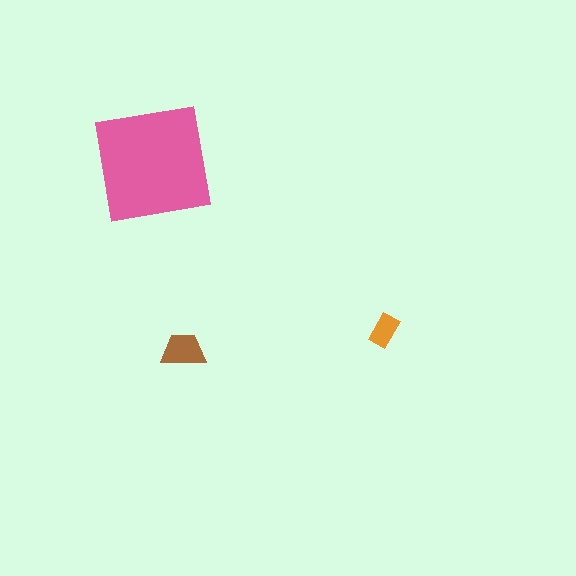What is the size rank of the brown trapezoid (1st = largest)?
2nd.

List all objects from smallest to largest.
The orange rectangle, the brown trapezoid, the pink square.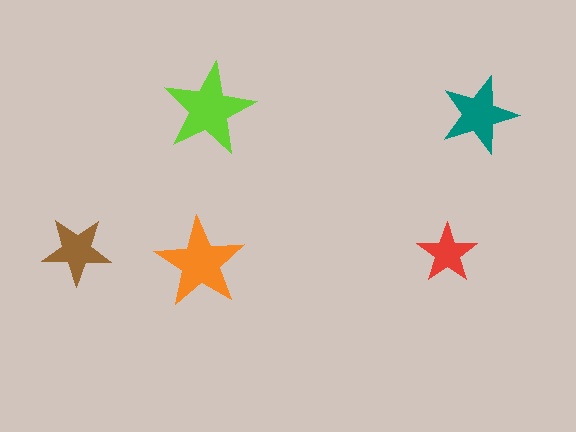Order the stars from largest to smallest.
the lime one, the orange one, the teal one, the brown one, the red one.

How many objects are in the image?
There are 5 objects in the image.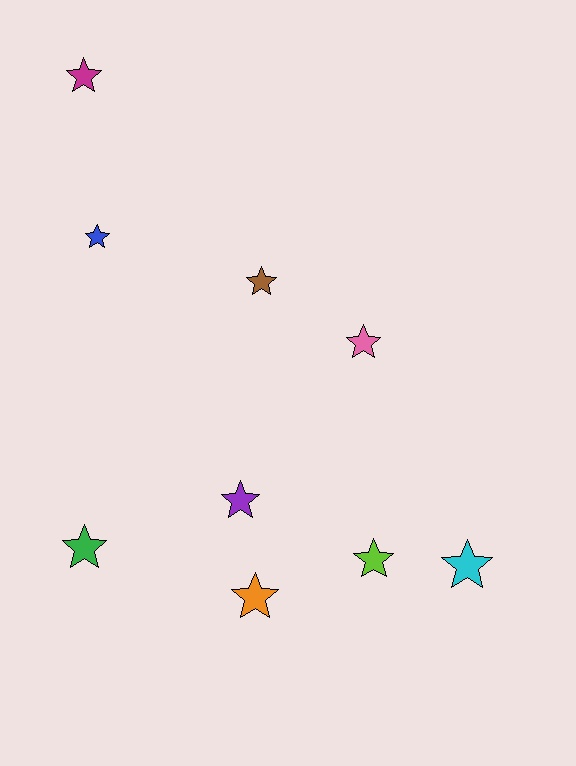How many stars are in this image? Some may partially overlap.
There are 9 stars.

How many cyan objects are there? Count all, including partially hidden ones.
There is 1 cyan object.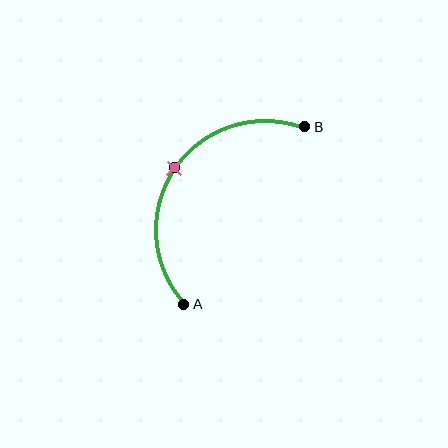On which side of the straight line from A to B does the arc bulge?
The arc bulges above and to the left of the straight line connecting A and B.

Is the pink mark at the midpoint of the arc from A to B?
Yes. The pink mark lies on the arc at equal arc-length from both A and B — it is the arc midpoint.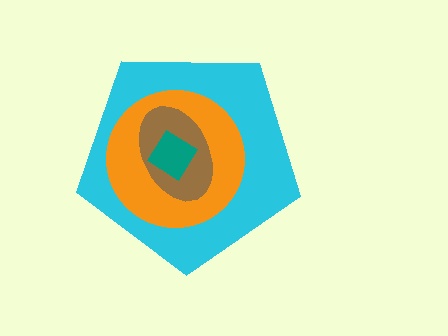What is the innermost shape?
The teal diamond.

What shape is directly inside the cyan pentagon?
The orange circle.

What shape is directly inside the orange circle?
The brown ellipse.